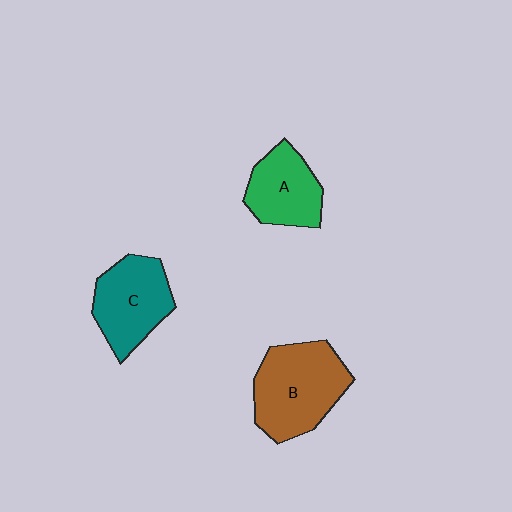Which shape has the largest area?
Shape B (brown).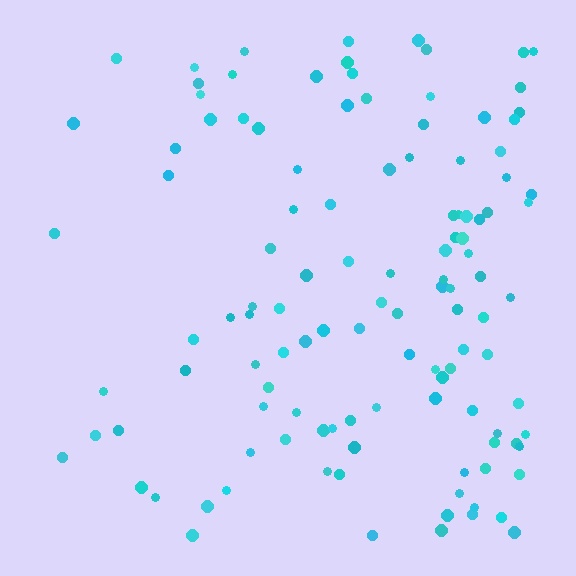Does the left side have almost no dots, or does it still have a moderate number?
Still a moderate number, just noticeably fewer than the right.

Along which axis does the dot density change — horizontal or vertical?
Horizontal.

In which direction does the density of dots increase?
From left to right, with the right side densest.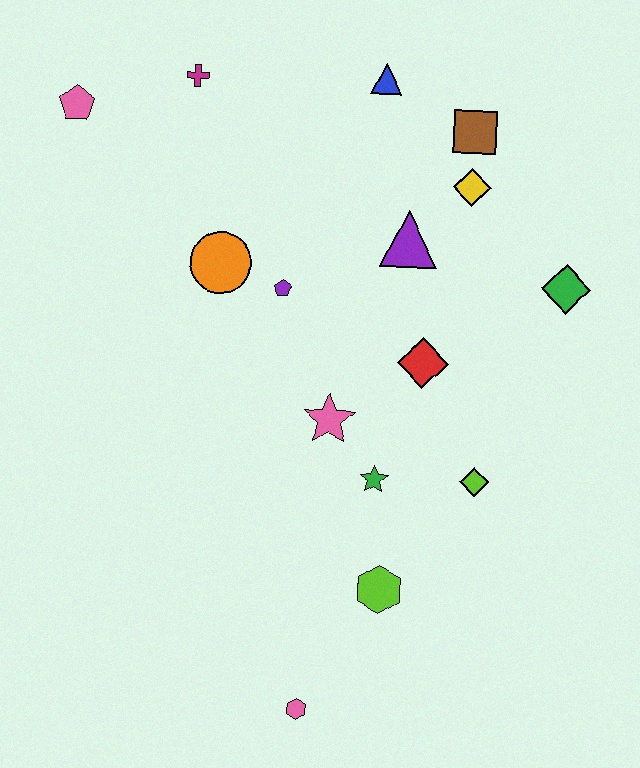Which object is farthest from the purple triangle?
The pink hexagon is farthest from the purple triangle.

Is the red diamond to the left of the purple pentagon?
No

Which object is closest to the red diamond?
The pink star is closest to the red diamond.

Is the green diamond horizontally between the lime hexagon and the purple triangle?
No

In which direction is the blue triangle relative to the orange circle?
The blue triangle is above the orange circle.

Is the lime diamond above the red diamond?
No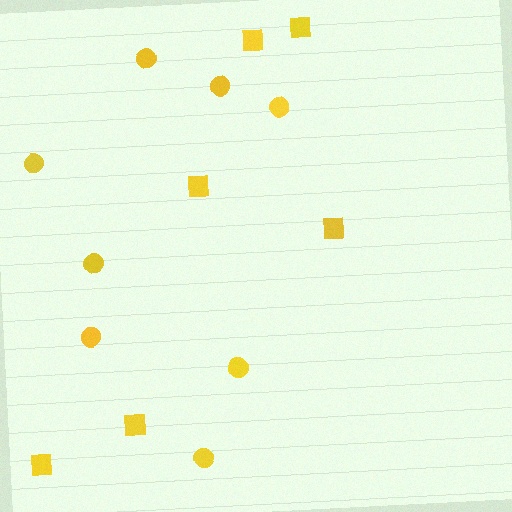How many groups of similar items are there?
There are 2 groups: one group of circles (8) and one group of squares (6).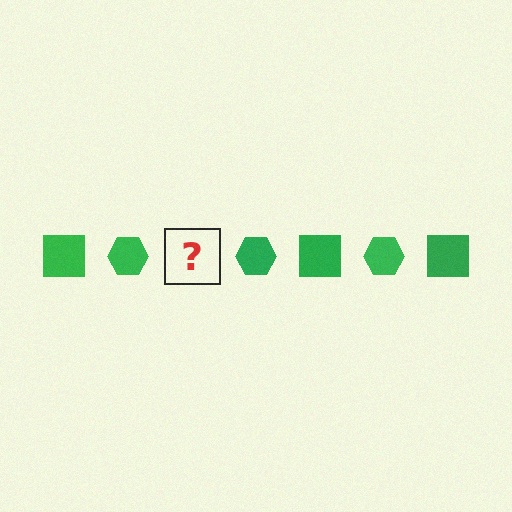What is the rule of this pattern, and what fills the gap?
The rule is that the pattern cycles through square, hexagon shapes in green. The gap should be filled with a green square.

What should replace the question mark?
The question mark should be replaced with a green square.